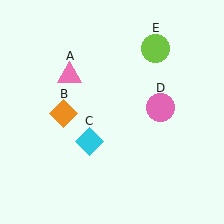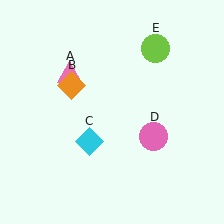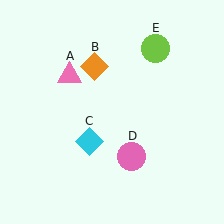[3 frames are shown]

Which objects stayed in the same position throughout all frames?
Pink triangle (object A) and cyan diamond (object C) and lime circle (object E) remained stationary.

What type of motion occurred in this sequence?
The orange diamond (object B), pink circle (object D) rotated clockwise around the center of the scene.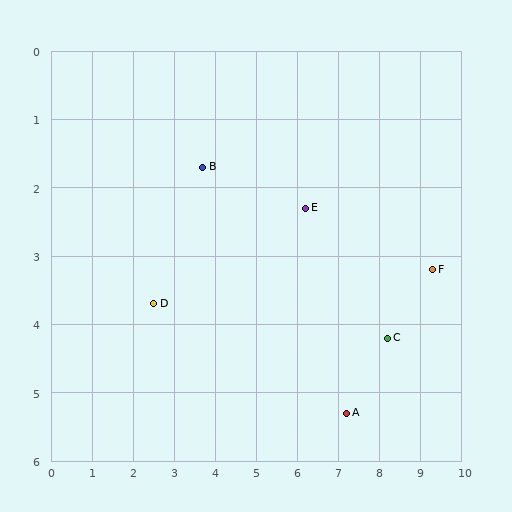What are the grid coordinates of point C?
Point C is at approximately (8.2, 4.2).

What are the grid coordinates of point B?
Point B is at approximately (3.7, 1.7).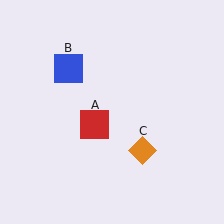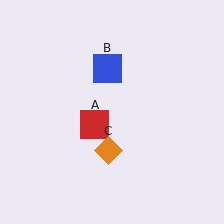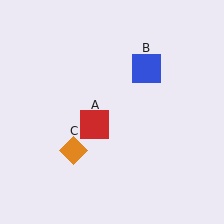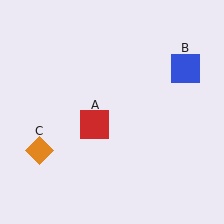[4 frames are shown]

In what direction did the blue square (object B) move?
The blue square (object B) moved right.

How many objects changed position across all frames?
2 objects changed position: blue square (object B), orange diamond (object C).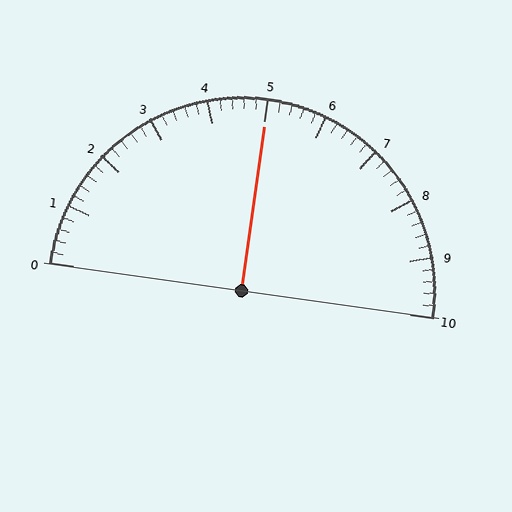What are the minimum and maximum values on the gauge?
The gauge ranges from 0 to 10.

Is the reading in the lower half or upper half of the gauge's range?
The reading is in the upper half of the range (0 to 10).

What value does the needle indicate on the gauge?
The needle indicates approximately 5.0.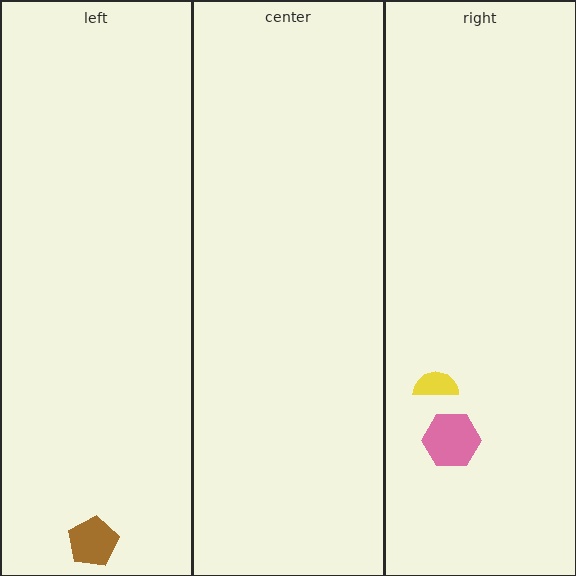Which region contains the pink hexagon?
The right region.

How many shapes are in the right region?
2.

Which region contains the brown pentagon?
The left region.